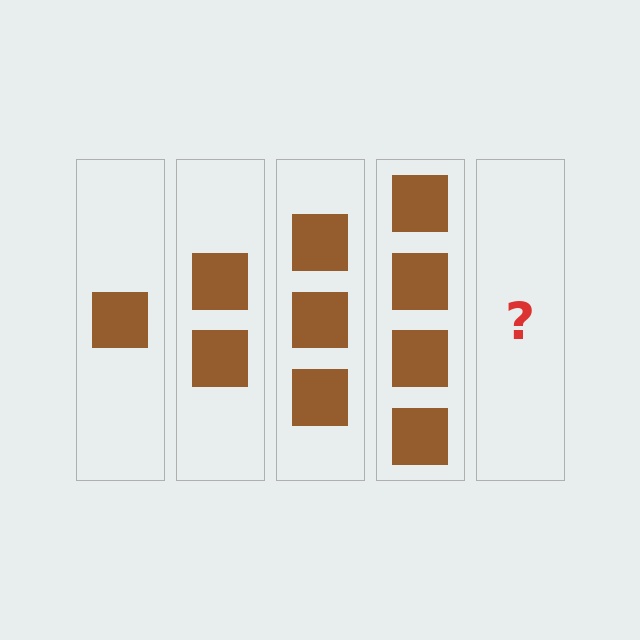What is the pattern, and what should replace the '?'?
The pattern is that each step adds one more square. The '?' should be 5 squares.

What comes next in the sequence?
The next element should be 5 squares.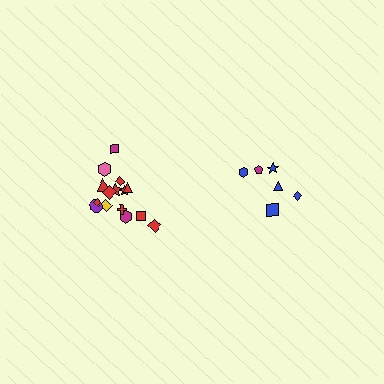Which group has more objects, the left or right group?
The left group.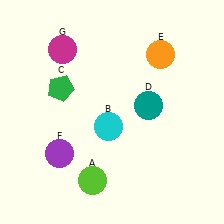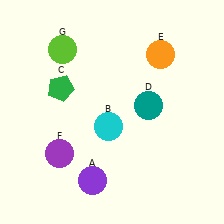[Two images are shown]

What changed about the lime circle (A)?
In Image 1, A is lime. In Image 2, it changed to purple.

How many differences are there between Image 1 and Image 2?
There are 2 differences between the two images.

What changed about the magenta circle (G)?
In Image 1, G is magenta. In Image 2, it changed to lime.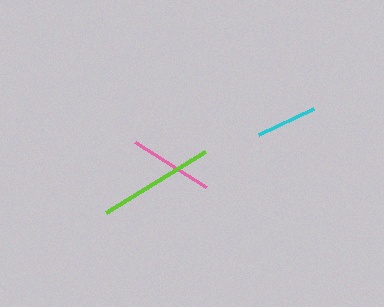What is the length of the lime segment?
The lime segment is approximately 117 pixels long.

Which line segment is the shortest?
The cyan line is the shortest at approximately 60 pixels.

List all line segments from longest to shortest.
From longest to shortest: lime, pink, cyan.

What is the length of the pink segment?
The pink segment is approximately 84 pixels long.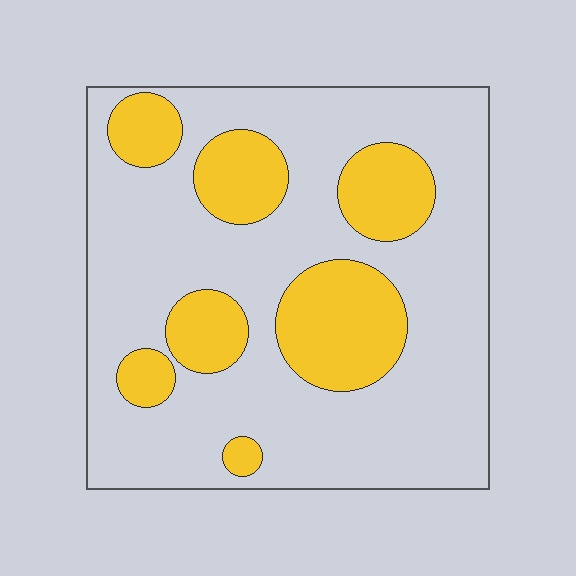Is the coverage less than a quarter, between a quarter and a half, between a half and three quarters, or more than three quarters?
Between a quarter and a half.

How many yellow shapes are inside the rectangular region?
7.